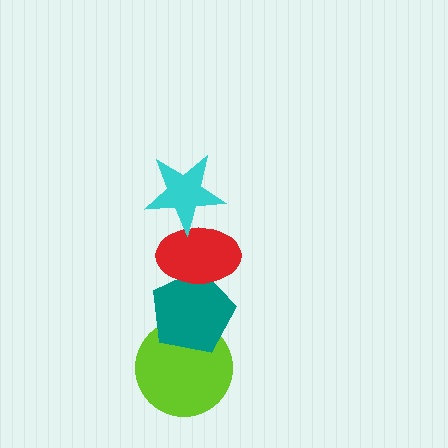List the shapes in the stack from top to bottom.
From top to bottom: the cyan star, the red ellipse, the teal pentagon, the lime circle.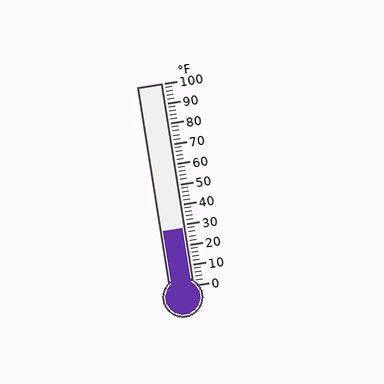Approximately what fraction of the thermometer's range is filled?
The thermometer is filled to approximately 30% of its range.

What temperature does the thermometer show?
The thermometer shows approximately 28°F.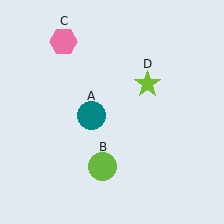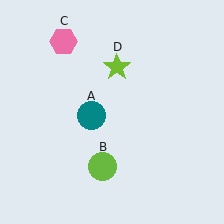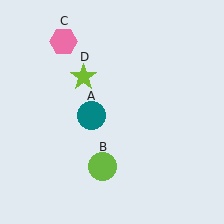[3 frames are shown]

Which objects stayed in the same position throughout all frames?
Teal circle (object A) and lime circle (object B) and pink hexagon (object C) remained stationary.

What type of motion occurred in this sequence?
The lime star (object D) rotated counterclockwise around the center of the scene.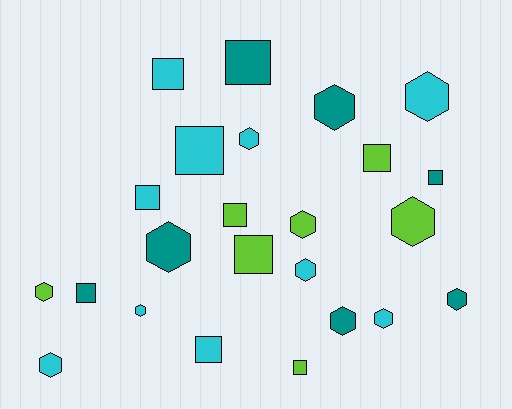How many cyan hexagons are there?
There are 6 cyan hexagons.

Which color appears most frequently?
Cyan, with 10 objects.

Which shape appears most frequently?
Hexagon, with 13 objects.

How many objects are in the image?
There are 24 objects.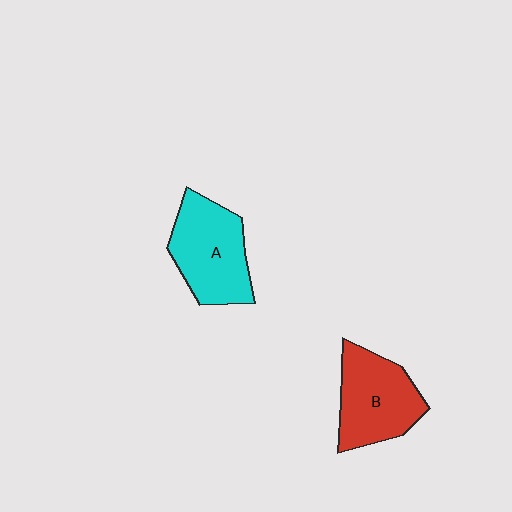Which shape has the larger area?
Shape A (cyan).